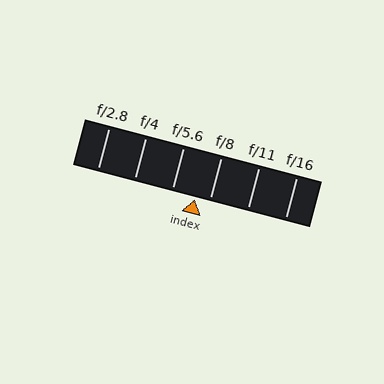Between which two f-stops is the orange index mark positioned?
The index mark is between f/5.6 and f/8.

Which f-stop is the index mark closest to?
The index mark is closest to f/8.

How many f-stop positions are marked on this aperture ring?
There are 6 f-stop positions marked.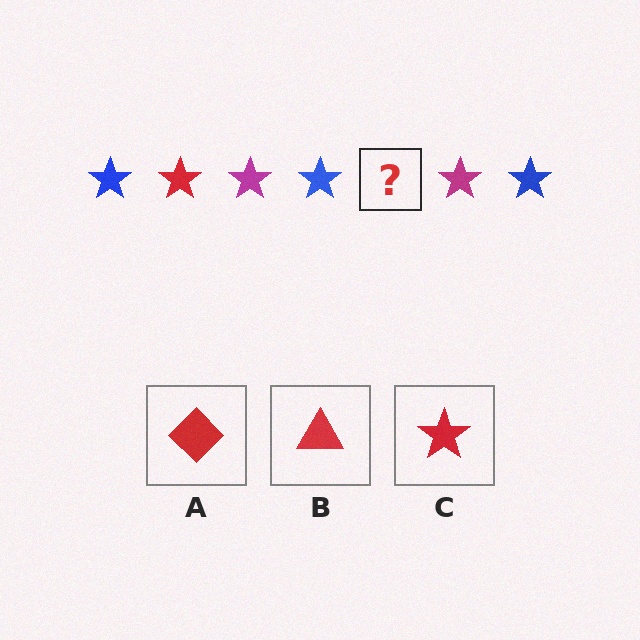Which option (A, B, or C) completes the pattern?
C.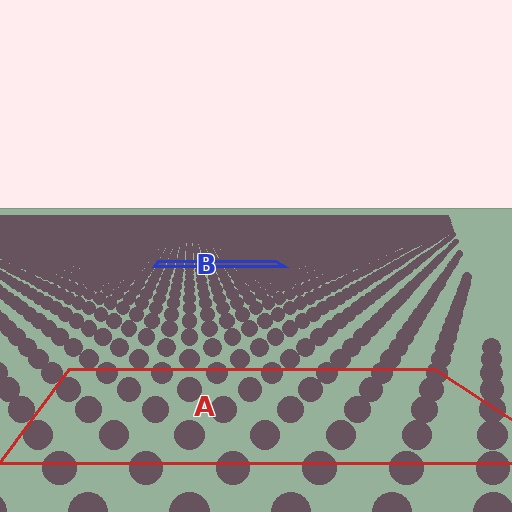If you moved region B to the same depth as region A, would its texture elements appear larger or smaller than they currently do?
They would appear larger. At a closer depth, the same texture elements are projected at a bigger on-screen size.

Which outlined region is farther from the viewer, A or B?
Region B is farther from the viewer — the texture elements inside it appear smaller and more densely packed.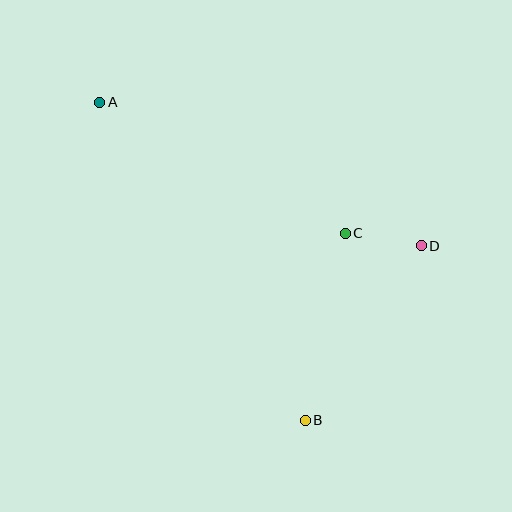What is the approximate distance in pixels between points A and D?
The distance between A and D is approximately 352 pixels.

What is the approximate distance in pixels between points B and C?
The distance between B and C is approximately 191 pixels.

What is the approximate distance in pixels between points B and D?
The distance between B and D is approximately 209 pixels.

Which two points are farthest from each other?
Points A and B are farthest from each other.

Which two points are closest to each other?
Points C and D are closest to each other.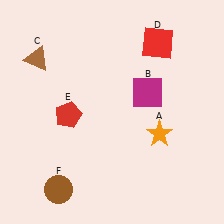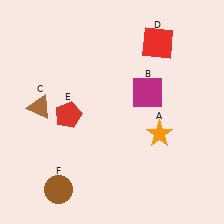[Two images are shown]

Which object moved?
The brown triangle (C) moved down.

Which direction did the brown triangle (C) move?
The brown triangle (C) moved down.